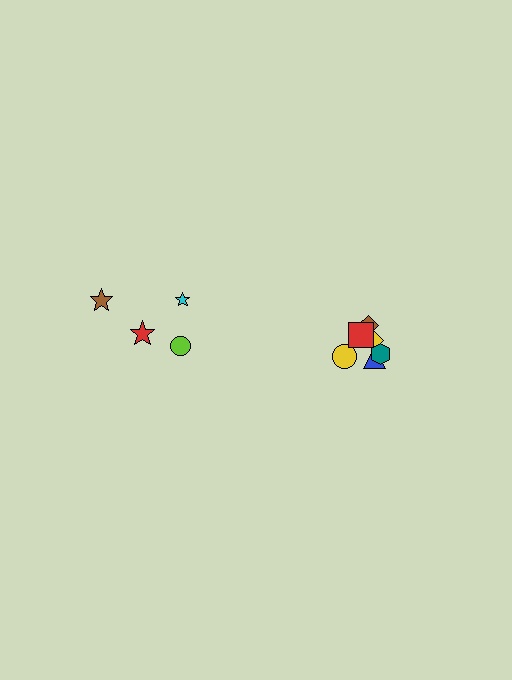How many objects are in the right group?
There are 6 objects.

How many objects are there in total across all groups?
There are 10 objects.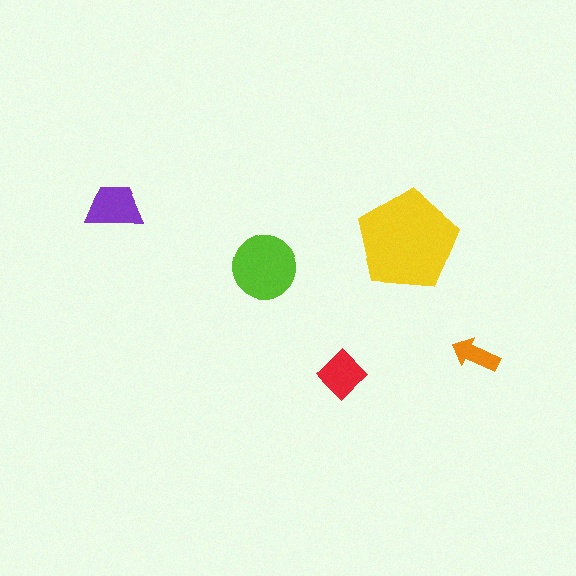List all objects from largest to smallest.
The yellow pentagon, the lime circle, the purple trapezoid, the red diamond, the orange arrow.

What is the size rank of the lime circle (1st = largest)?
2nd.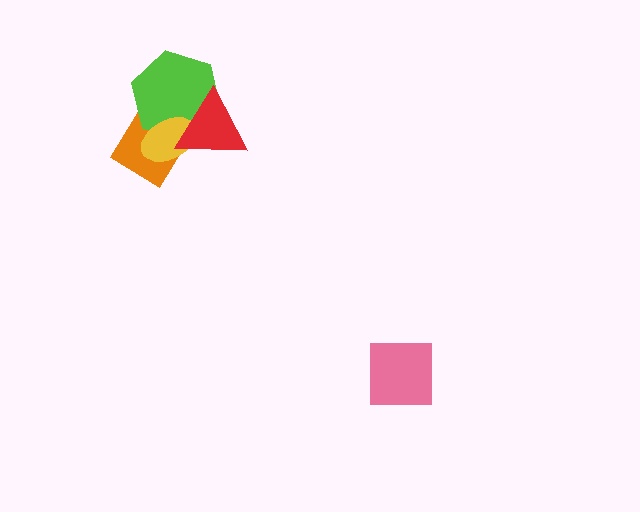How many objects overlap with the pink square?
0 objects overlap with the pink square.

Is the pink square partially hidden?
No, no other shape covers it.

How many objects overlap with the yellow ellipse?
3 objects overlap with the yellow ellipse.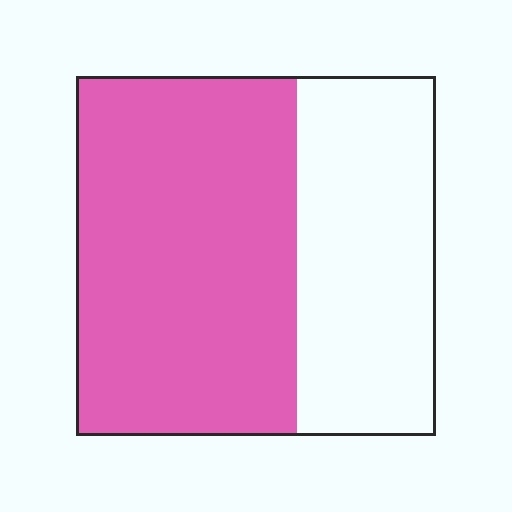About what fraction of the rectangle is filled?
About five eighths (5/8).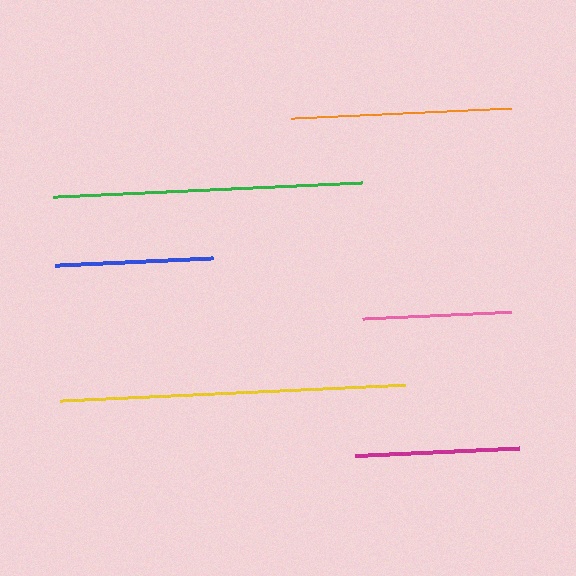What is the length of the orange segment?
The orange segment is approximately 220 pixels long.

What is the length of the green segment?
The green segment is approximately 310 pixels long.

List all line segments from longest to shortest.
From longest to shortest: yellow, green, orange, magenta, blue, pink.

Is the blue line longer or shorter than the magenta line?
The magenta line is longer than the blue line.